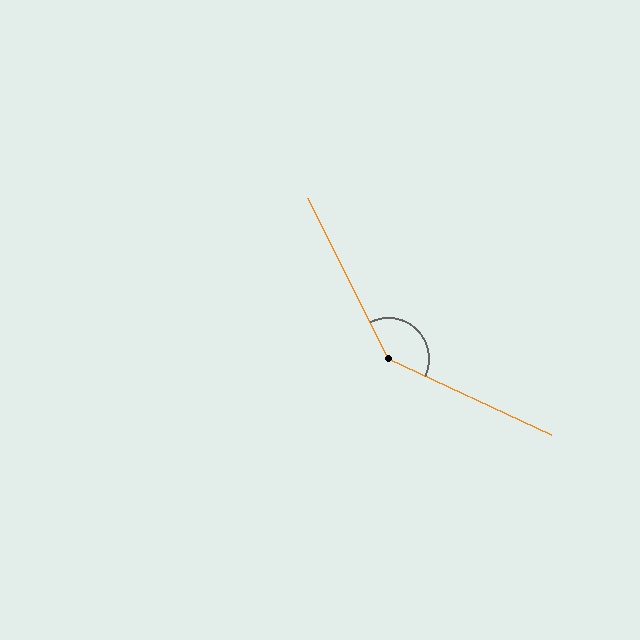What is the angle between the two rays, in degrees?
Approximately 142 degrees.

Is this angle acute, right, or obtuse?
It is obtuse.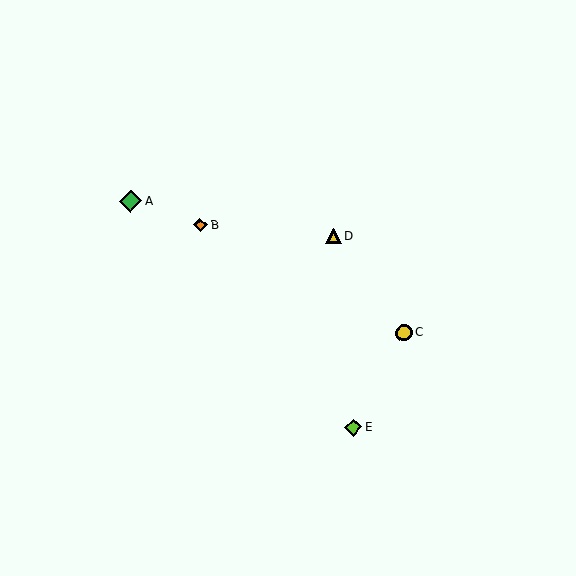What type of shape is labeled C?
Shape C is a yellow circle.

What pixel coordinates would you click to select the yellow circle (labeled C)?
Click at (404, 333) to select the yellow circle C.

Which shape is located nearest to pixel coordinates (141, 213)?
The green diamond (labeled A) at (131, 201) is nearest to that location.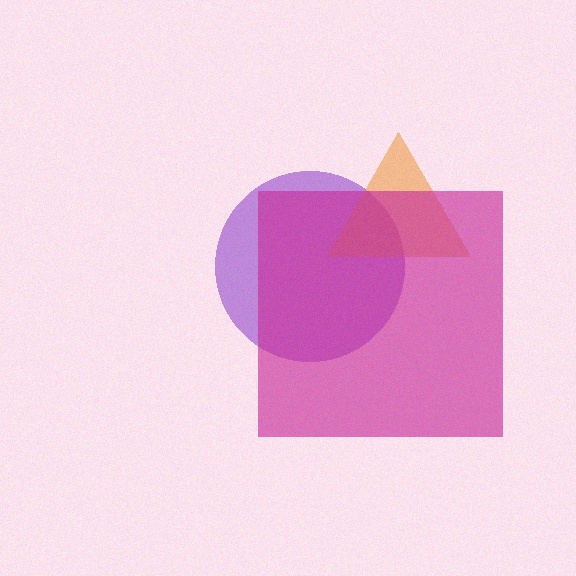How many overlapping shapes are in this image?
There are 3 overlapping shapes in the image.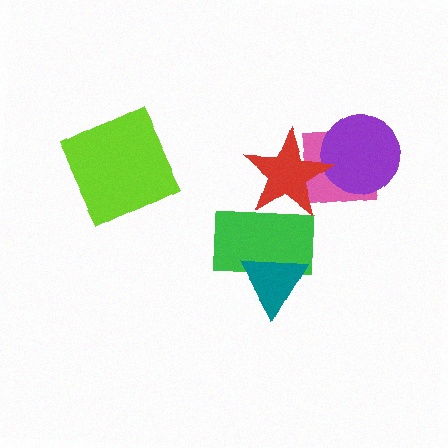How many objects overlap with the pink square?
2 objects overlap with the pink square.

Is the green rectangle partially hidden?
Yes, it is partially covered by another shape.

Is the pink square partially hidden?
Yes, it is partially covered by another shape.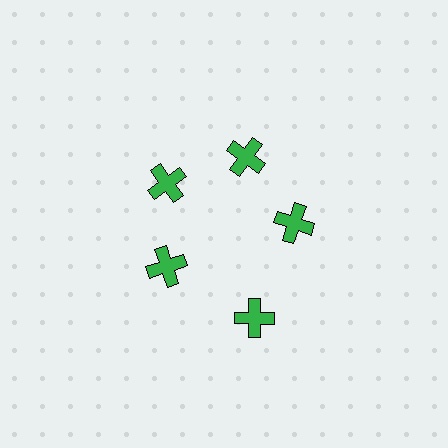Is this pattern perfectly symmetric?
No. The 5 green crosses are arranged in a ring, but one element near the 5 o'clock position is pushed outward from the center, breaking the 5-fold rotational symmetry.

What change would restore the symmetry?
The symmetry would be restored by moving it inward, back onto the ring so that all 5 crosses sit at equal angles and equal distance from the center.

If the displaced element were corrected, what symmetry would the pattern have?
It would have 5-fold rotational symmetry — the pattern would map onto itself every 72 degrees.